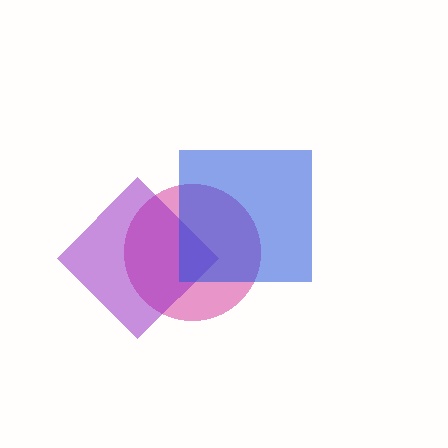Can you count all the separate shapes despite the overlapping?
Yes, there are 3 separate shapes.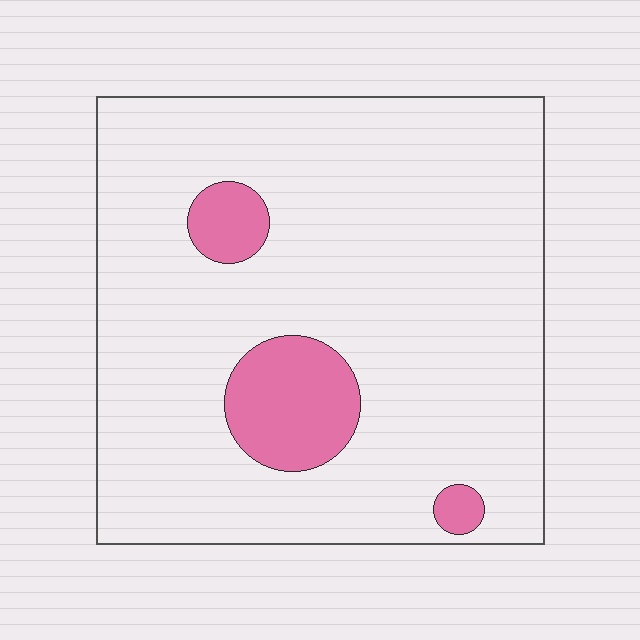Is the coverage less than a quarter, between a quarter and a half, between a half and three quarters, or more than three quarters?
Less than a quarter.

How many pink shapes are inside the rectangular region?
3.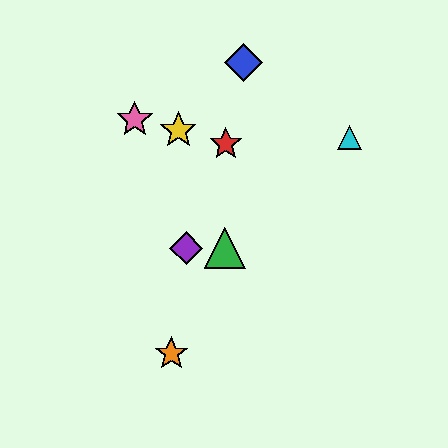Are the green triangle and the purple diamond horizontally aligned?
Yes, both are at y≈248.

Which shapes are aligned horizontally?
The green triangle, the purple diamond are aligned horizontally.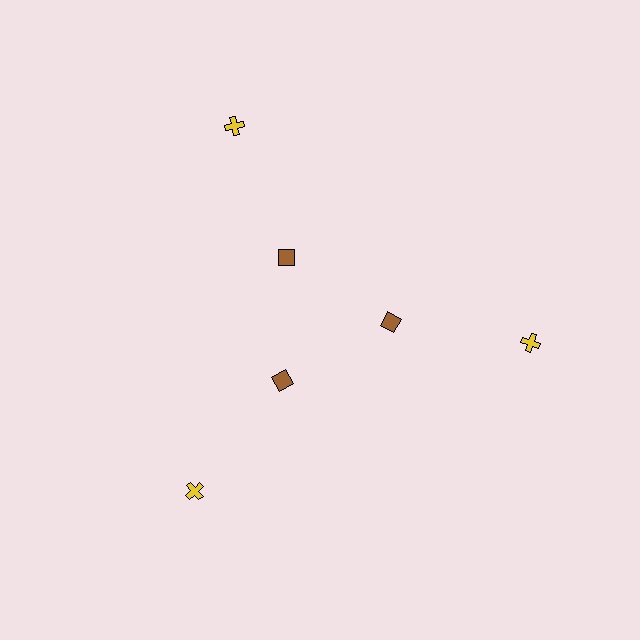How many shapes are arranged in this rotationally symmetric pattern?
There are 6 shapes, arranged in 3 groups of 2.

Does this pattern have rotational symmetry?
Yes, this pattern has 3-fold rotational symmetry. It looks the same after rotating 120 degrees around the center.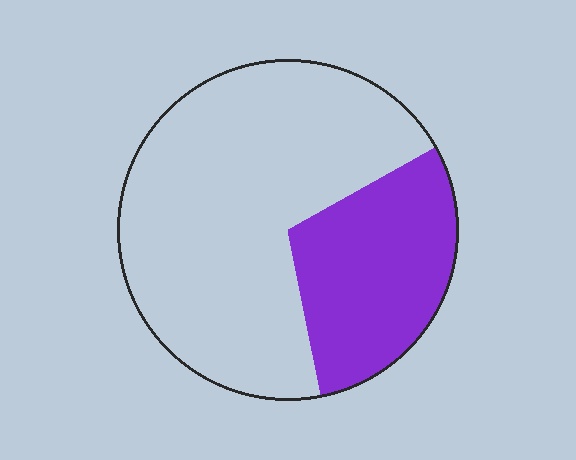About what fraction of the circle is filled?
About one third (1/3).